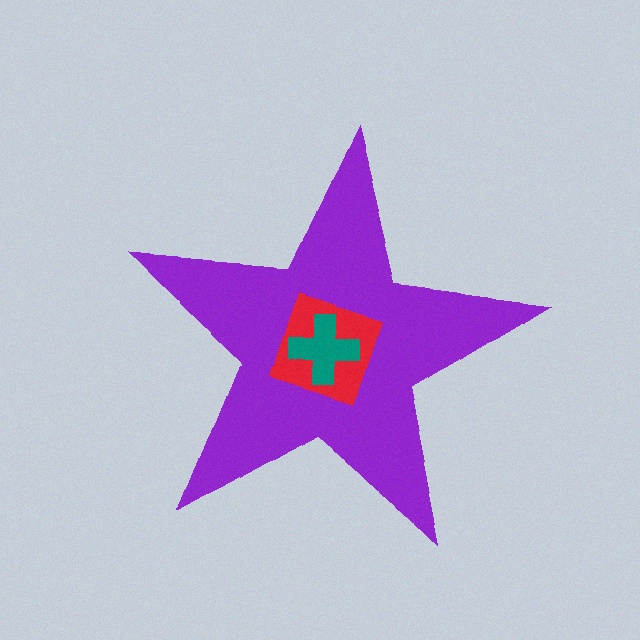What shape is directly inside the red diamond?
The teal cross.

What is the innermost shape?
The teal cross.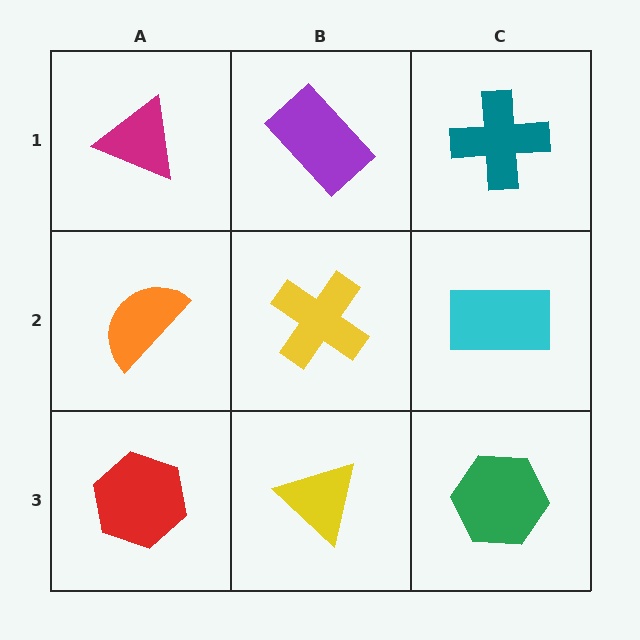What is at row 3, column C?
A green hexagon.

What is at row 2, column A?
An orange semicircle.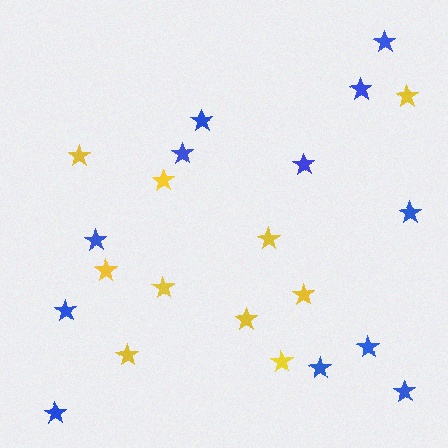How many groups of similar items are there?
There are 2 groups: one group of blue stars (12) and one group of yellow stars (10).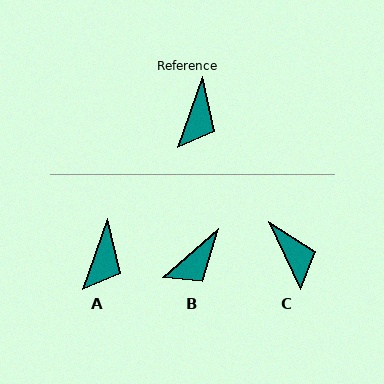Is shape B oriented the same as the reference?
No, it is off by about 30 degrees.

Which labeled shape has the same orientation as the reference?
A.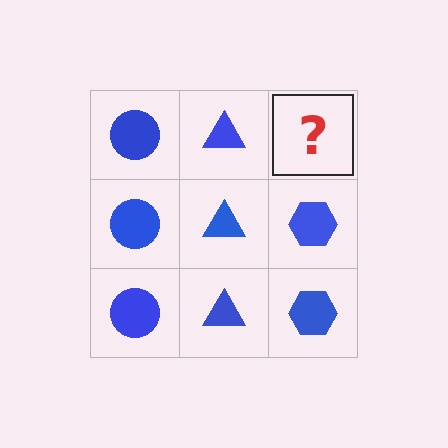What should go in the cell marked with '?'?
The missing cell should contain a blue hexagon.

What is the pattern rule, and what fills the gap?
The rule is that each column has a consistent shape. The gap should be filled with a blue hexagon.